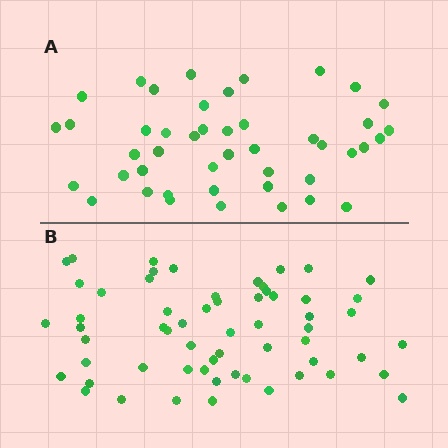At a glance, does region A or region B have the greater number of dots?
Region B (the bottom region) has more dots.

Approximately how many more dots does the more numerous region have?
Region B has approximately 15 more dots than region A.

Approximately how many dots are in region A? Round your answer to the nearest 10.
About 40 dots. (The exact count is 45, which rounds to 40.)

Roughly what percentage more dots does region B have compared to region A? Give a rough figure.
About 35% more.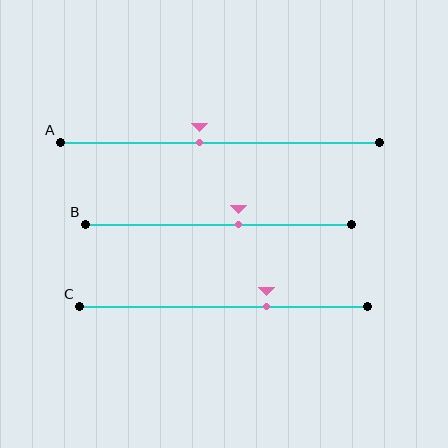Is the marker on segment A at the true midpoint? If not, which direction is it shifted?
No, the marker on segment A is shifted to the left by about 6% of the segment length.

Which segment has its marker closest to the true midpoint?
Segment A has its marker closest to the true midpoint.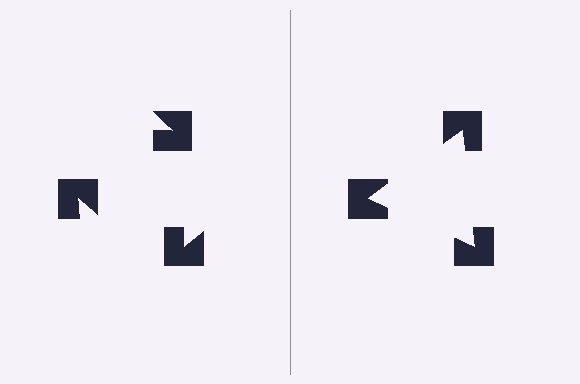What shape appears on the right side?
An illusory triangle.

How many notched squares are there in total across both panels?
6 — 3 on each side.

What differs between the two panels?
The notched squares are positioned identically on both sides; only the wedge orientations differ. On the right they align to a triangle; on the left they are misaligned.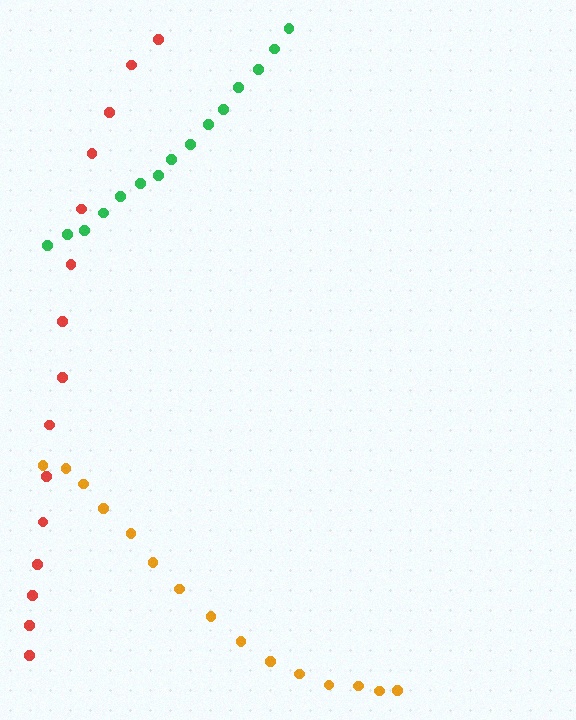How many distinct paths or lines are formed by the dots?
There are 3 distinct paths.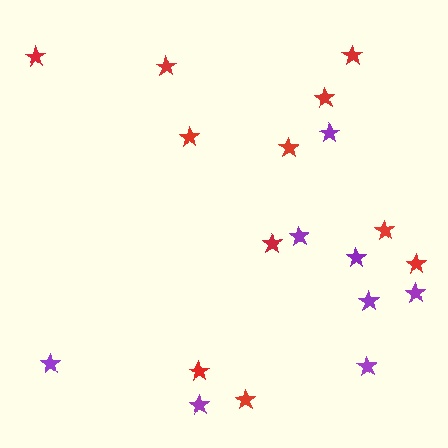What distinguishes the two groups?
There are 2 groups: one group of red stars (11) and one group of purple stars (8).